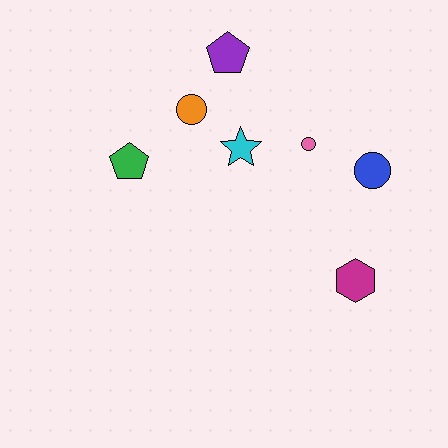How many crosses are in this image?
There are no crosses.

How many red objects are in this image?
There are no red objects.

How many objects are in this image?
There are 7 objects.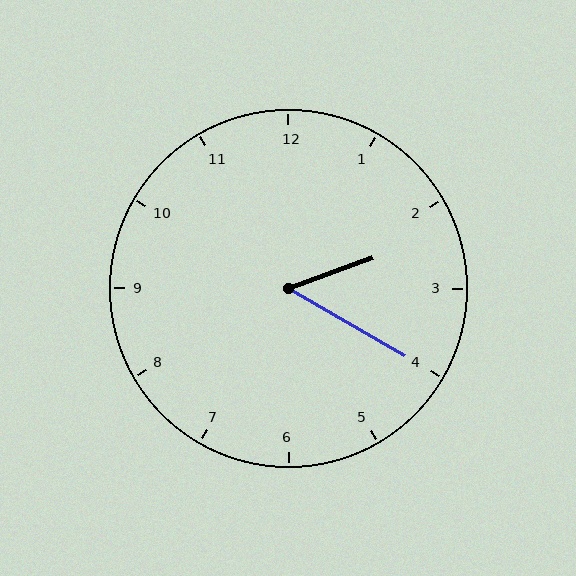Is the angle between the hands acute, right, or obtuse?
It is acute.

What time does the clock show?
2:20.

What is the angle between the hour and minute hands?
Approximately 50 degrees.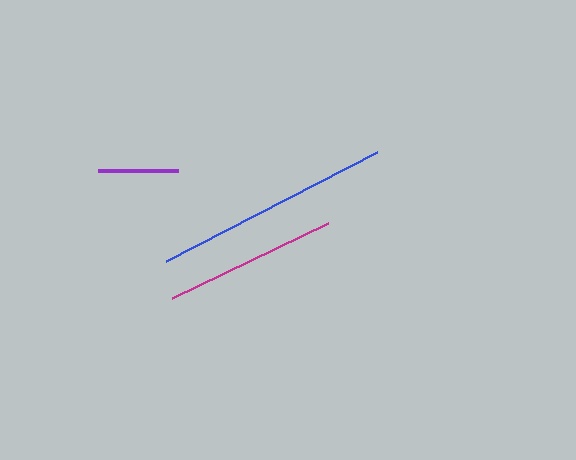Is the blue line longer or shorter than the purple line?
The blue line is longer than the purple line.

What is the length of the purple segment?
The purple segment is approximately 81 pixels long.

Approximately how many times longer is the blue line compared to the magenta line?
The blue line is approximately 1.4 times the length of the magenta line.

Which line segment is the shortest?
The purple line is the shortest at approximately 81 pixels.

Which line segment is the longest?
The blue line is the longest at approximately 238 pixels.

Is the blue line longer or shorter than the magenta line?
The blue line is longer than the magenta line.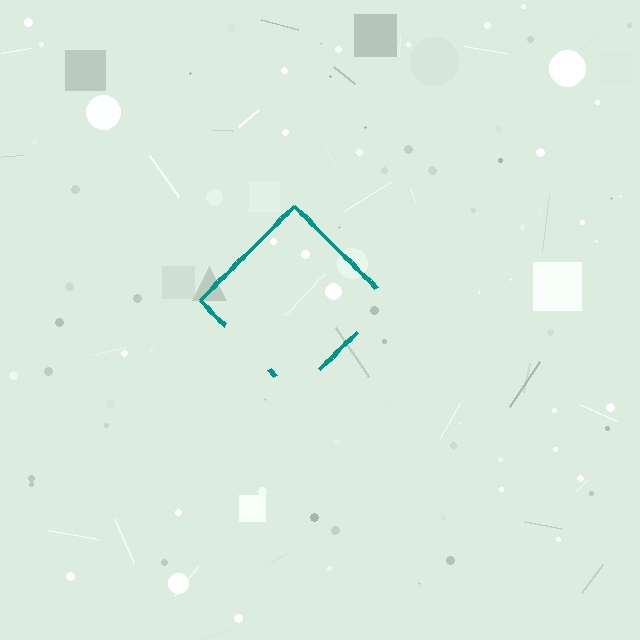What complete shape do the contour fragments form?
The contour fragments form a diamond.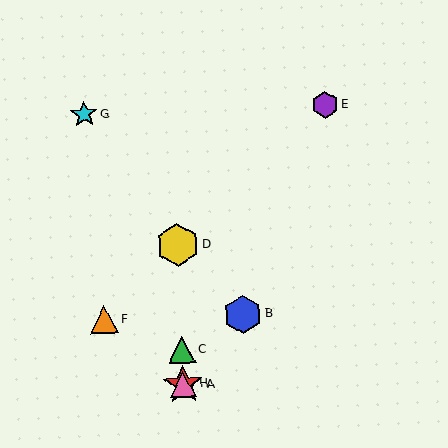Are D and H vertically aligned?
Yes, both are at x≈178.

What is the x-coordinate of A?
Object A is at x≈183.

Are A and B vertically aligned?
No, A is at x≈183 and B is at x≈243.